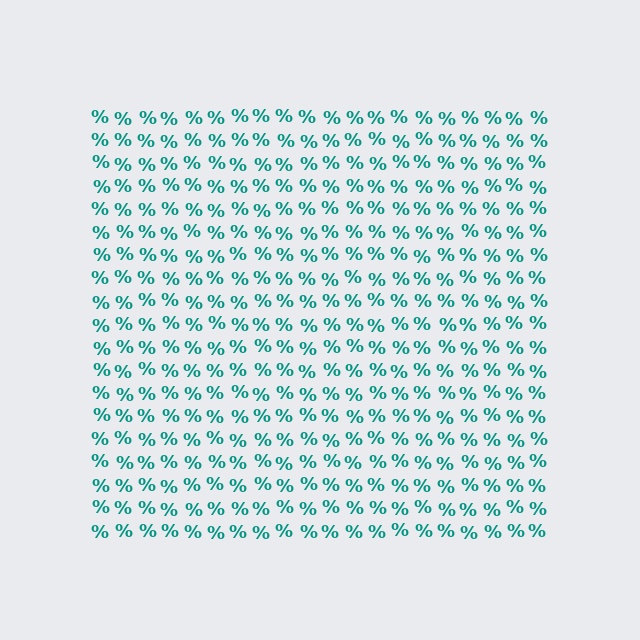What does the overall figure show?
The overall figure shows a square.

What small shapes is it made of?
It is made of small percent signs.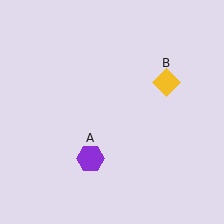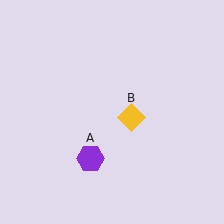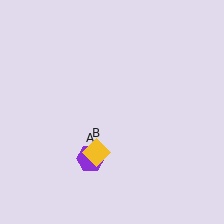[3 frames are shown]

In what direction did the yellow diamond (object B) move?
The yellow diamond (object B) moved down and to the left.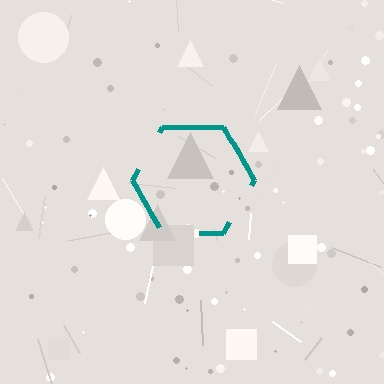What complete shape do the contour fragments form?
The contour fragments form a hexagon.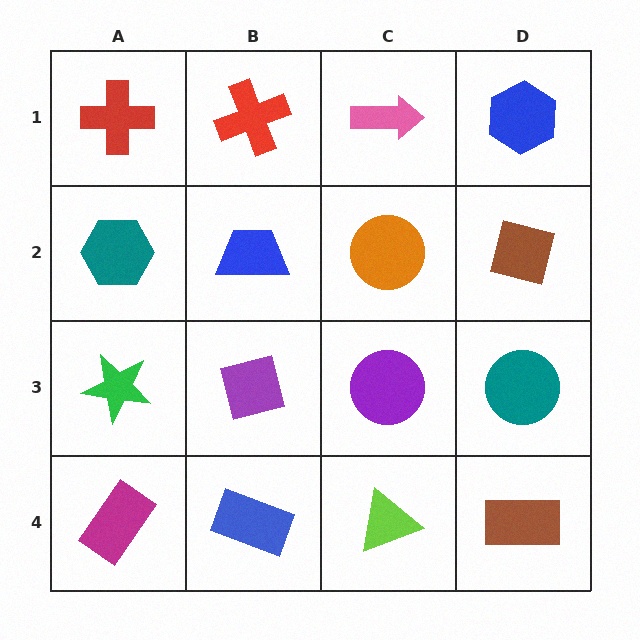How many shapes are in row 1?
4 shapes.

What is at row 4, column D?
A brown rectangle.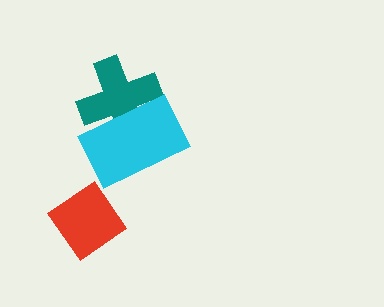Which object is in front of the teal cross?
The cyan rectangle is in front of the teal cross.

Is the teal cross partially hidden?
Yes, it is partially covered by another shape.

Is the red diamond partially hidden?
No, no other shape covers it.